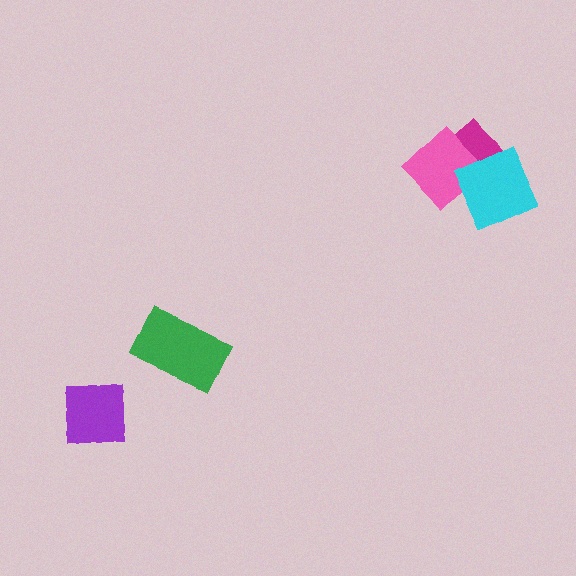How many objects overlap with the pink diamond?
2 objects overlap with the pink diamond.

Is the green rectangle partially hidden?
No, no other shape covers it.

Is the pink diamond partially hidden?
Yes, it is partially covered by another shape.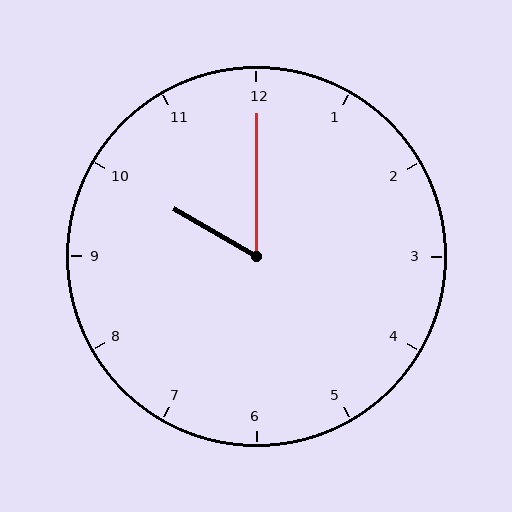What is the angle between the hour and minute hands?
Approximately 60 degrees.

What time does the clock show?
10:00.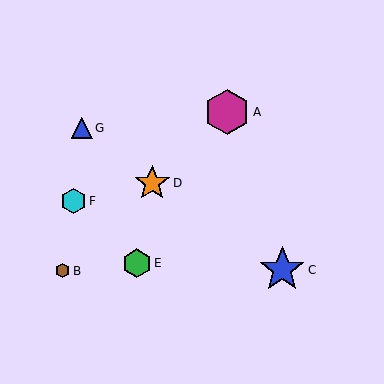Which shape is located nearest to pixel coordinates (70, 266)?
The brown hexagon (labeled B) at (63, 271) is nearest to that location.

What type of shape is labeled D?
Shape D is an orange star.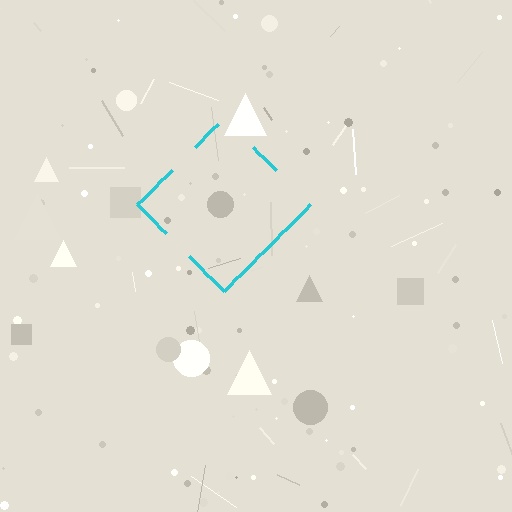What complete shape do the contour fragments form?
The contour fragments form a diamond.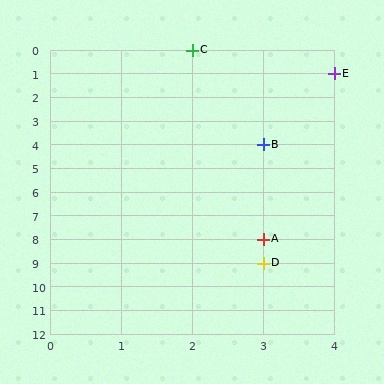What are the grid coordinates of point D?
Point D is at grid coordinates (3, 9).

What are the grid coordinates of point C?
Point C is at grid coordinates (2, 0).